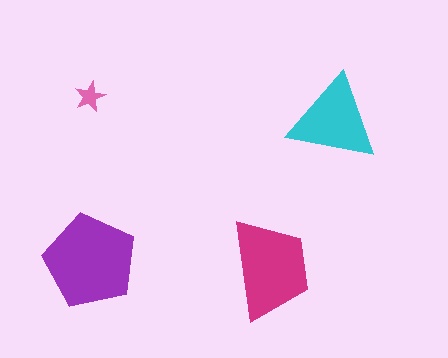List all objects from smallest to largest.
The pink star, the cyan triangle, the magenta trapezoid, the purple pentagon.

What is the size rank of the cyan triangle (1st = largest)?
3rd.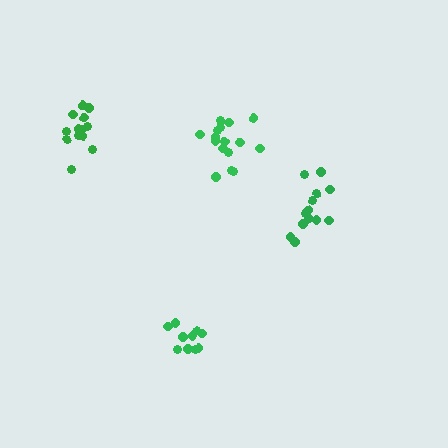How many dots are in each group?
Group 1: 16 dots, Group 2: 10 dots, Group 3: 13 dots, Group 4: 13 dots (52 total).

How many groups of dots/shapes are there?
There are 4 groups.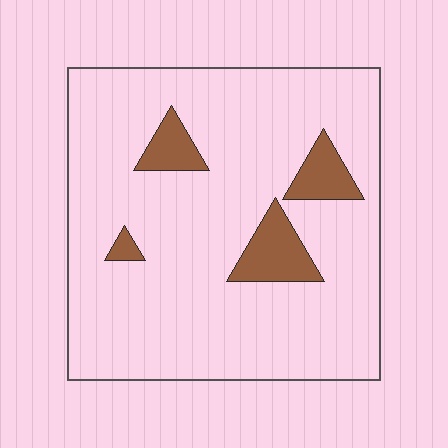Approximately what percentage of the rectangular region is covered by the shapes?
Approximately 10%.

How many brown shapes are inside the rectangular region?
4.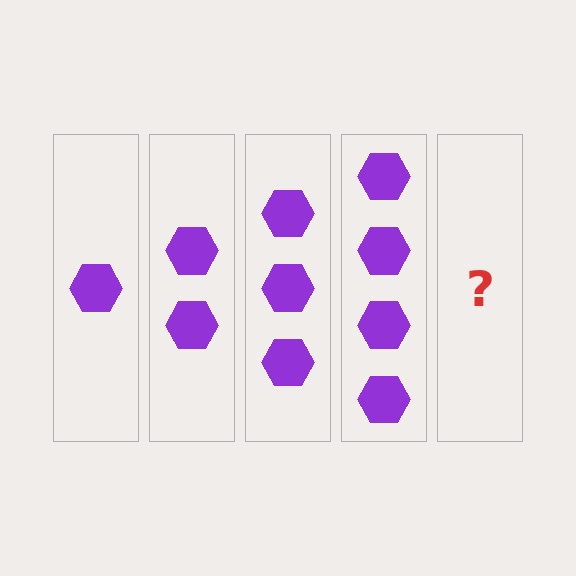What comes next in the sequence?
The next element should be 5 hexagons.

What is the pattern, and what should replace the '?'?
The pattern is that each step adds one more hexagon. The '?' should be 5 hexagons.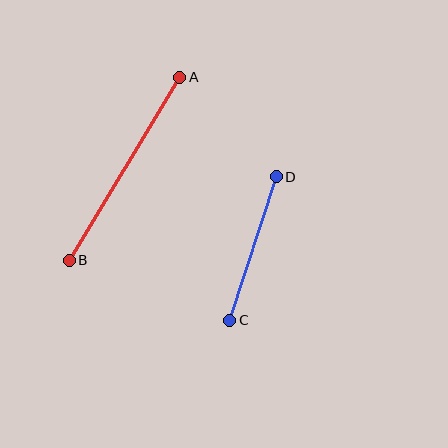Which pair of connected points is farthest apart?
Points A and B are farthest apart.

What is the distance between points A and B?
The distance is approximately 214 pixels.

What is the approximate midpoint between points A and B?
The midpoint is at approximately (125, 169) pixels.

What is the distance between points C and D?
The distance is approximately 151 pixels.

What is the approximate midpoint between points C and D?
The midpoint is at approximately (253, 248) pixels.